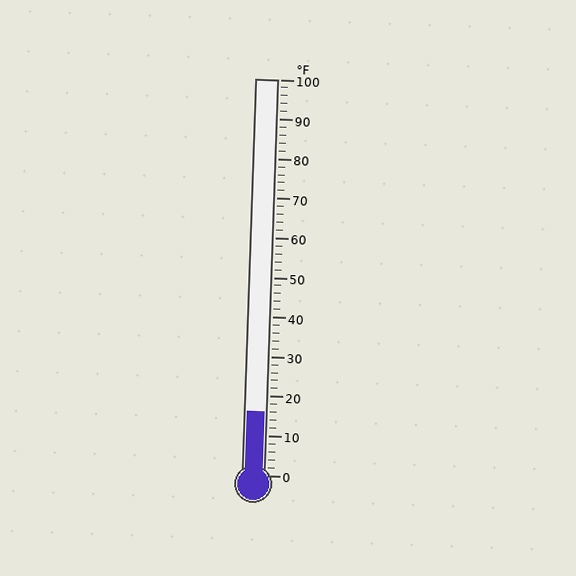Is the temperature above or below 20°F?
The temperature is below 20°F.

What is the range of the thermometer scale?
The thermometer scale ranges from 0°F to 100°F.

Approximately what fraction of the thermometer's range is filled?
The thermometer is filled to approximately 15% of its range.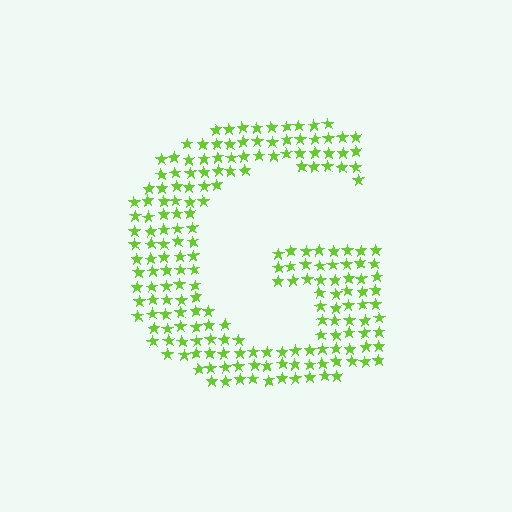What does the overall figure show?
The overall figure shows the letter G.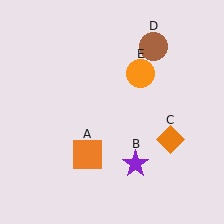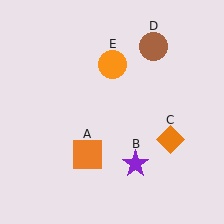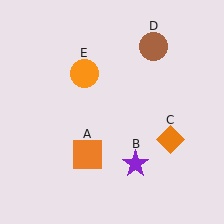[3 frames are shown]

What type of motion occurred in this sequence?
The orange circle (object E) rotated counterclockwise around the center of the scene.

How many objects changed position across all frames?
1 object changed position: orange circle (object E).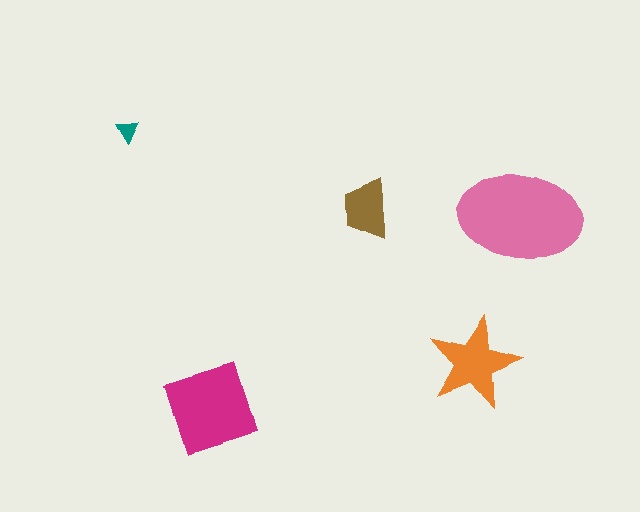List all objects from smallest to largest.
The teal triangle, the brown trapezoid, the orange star, the magenta square, the pink ellipse.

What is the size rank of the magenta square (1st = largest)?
2nd.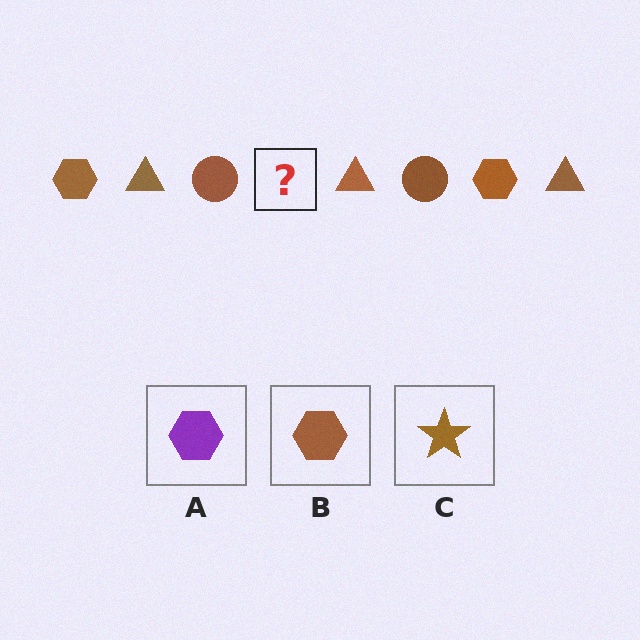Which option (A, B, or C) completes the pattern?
B.